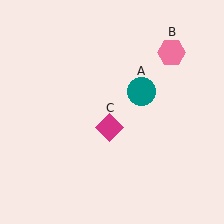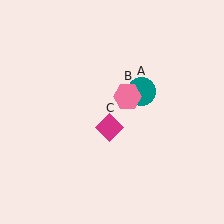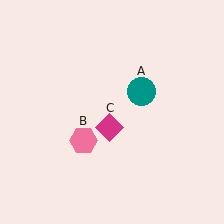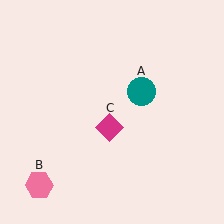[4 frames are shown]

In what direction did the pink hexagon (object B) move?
The pink hexagon (object B) moved down and to the left.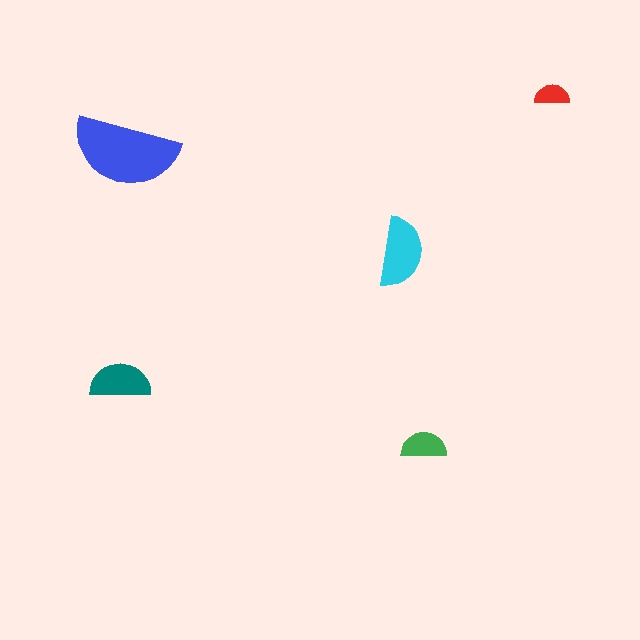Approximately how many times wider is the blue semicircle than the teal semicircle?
About 2 times wider.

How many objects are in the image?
There are 5 objects in the image.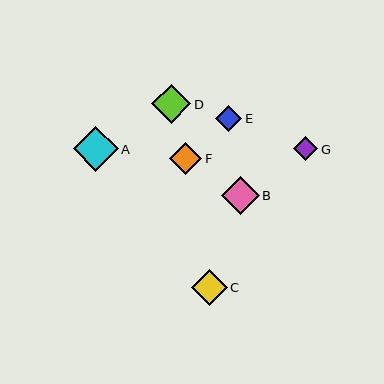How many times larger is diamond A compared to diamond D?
Diamond A is approximately 1.1 times the size of diamond D.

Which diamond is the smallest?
Diamond G is the smallest with a size of approximately 24 pixels.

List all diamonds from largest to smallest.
From largest to smallest: A, D, B, C, F, E, G.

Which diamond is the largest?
Diamond A is the largest with a size of approximately 45 pixels.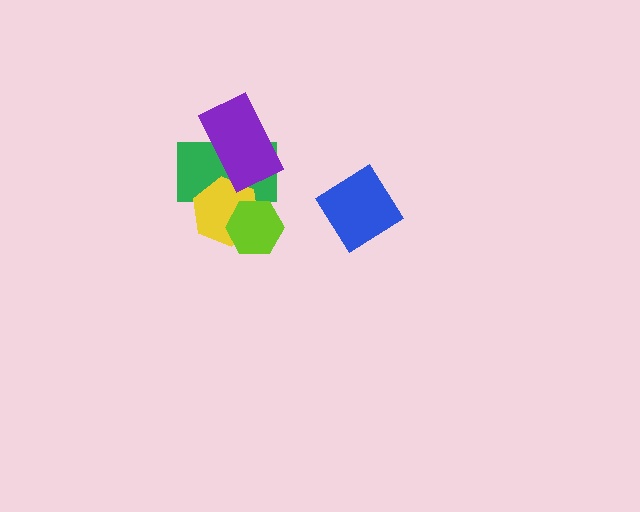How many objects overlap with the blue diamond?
0 objects overlap with the blue diamond.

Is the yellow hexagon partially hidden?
Yes, it is partially covered by another shape.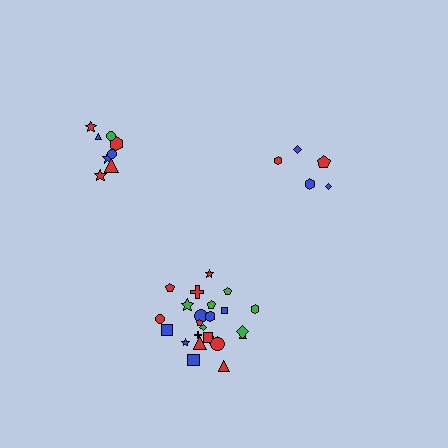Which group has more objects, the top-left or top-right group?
The top-left group.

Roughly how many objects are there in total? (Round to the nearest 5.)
Roughly 40 objects in total.